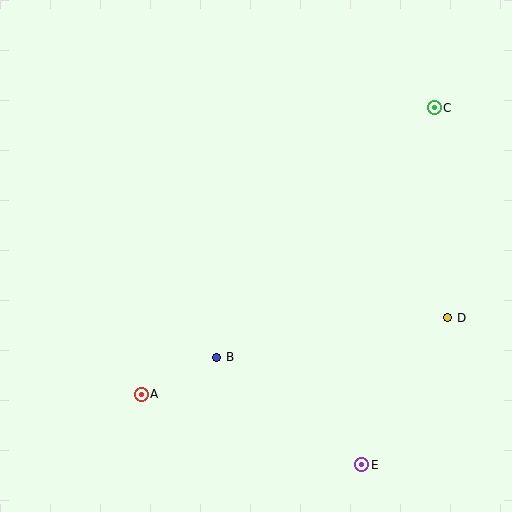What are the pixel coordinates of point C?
Point C is at (434, 108).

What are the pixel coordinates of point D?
Point D is at (448, 318).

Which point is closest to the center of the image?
Point B at (217, 357) is closest to the center.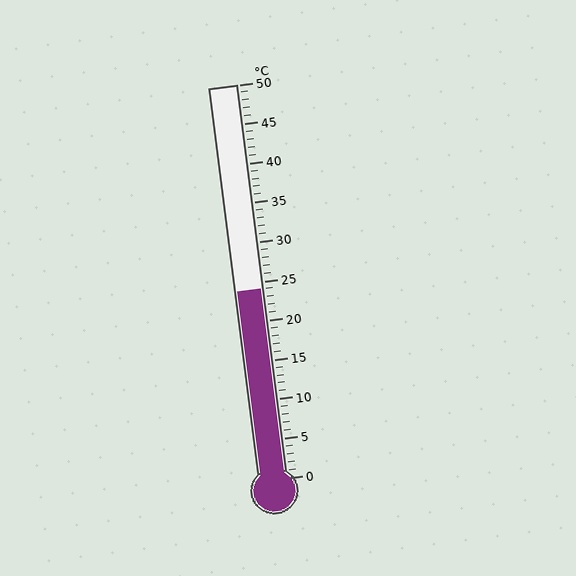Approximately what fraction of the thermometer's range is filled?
The thermometer is filled to approximately 50% of its range.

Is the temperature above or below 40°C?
The temperature is below 40°C.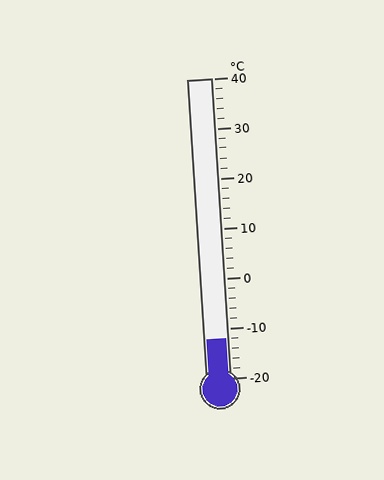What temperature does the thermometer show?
The thermometer shows approximately -12°C.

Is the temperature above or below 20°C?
The temperature is below 20°C.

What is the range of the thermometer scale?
The thermometer scale ranges from -20°C to 40°C.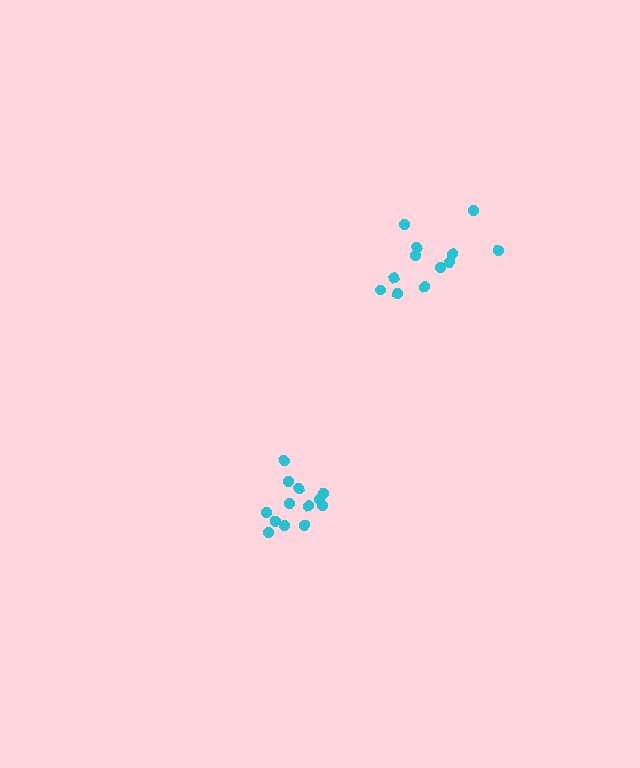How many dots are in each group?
Group 1: 12 dots, Group 2: 13 dots (25 total).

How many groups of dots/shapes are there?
There are 2 groups.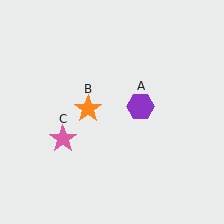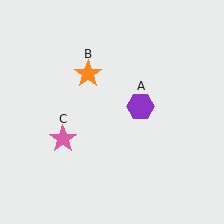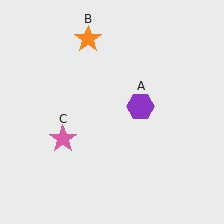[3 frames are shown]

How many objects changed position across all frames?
1 object changed position: orange star (object B).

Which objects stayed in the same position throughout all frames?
Purple hexagon (object A) and pink star (object C) remained stationary.